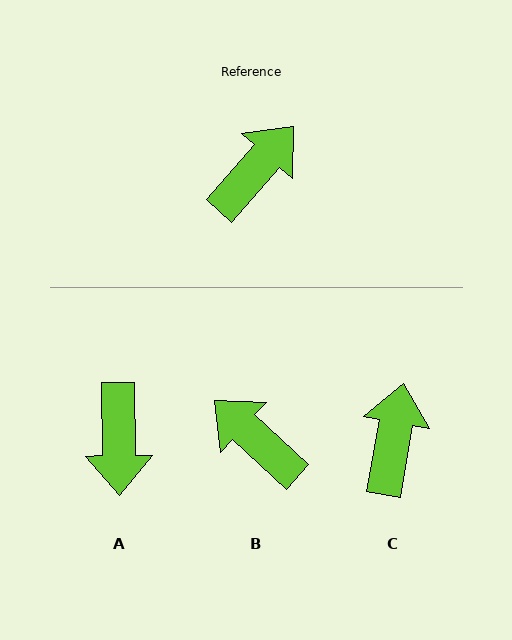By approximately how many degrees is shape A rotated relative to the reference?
Approximately 138 degrees clockwise.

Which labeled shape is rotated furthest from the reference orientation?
A, about 138 degrees away.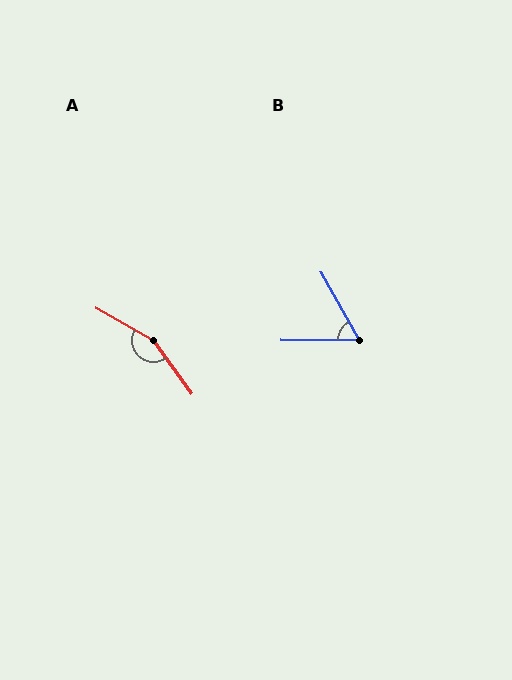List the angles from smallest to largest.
B (60°), A (155°).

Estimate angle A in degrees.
Approximately 155 degrees.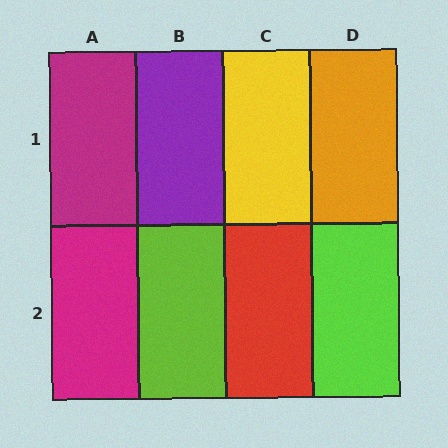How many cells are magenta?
2 cells are magenta.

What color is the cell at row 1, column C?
Yellow.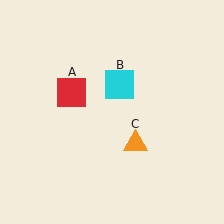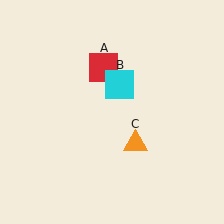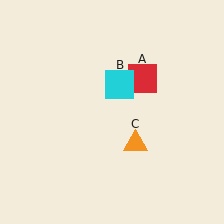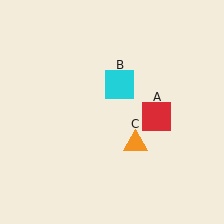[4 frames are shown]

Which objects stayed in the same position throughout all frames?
Cyan square (object B) and orange triangle (object C) remained stationary.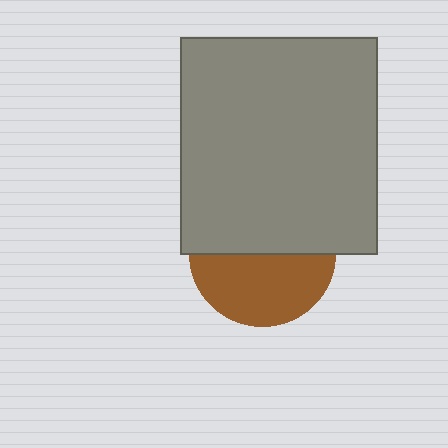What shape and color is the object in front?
The object in front is a gray rectangle.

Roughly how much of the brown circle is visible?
About half of it is visible (roughly 49%).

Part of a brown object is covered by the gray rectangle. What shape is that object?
It is a circle.